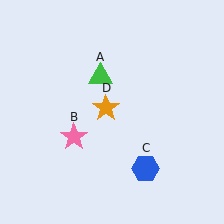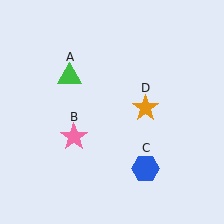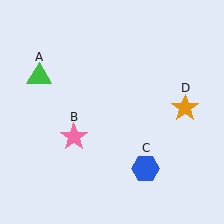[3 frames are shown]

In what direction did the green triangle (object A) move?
The green triangle (object A) moved left.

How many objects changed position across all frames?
2 objects changed position: green triangle (object A), orange star (object D).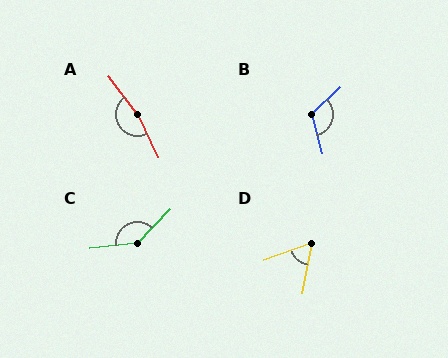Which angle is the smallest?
D, at approximately 59 degrees.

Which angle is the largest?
A, at approximately 168 degrees.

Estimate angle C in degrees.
Approximately 140 degrees.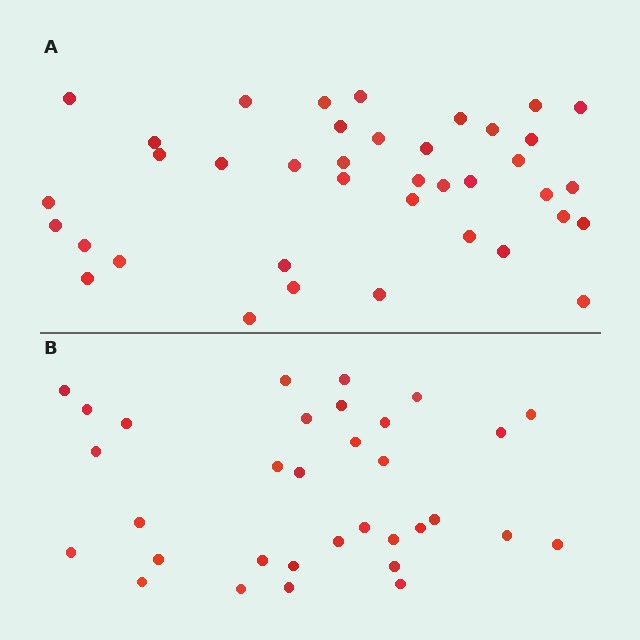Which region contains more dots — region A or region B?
Region A (the top region) has more dots.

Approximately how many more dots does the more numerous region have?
Region A has about 6 more dots than region B.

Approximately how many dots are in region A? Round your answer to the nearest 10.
About 40 dots. (The exact count is 39, which rounds to 40.)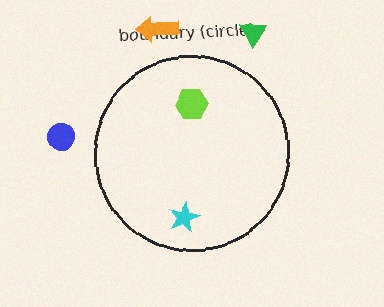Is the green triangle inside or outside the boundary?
Outside.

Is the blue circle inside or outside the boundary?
Outside.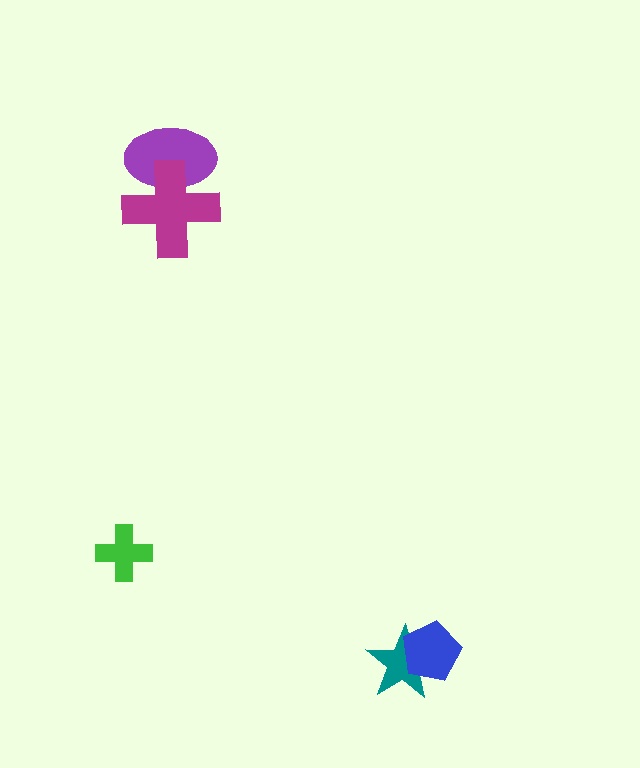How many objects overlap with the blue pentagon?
1 object overlaps with the blue pentagon.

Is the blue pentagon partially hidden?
No, no other shape covers it.